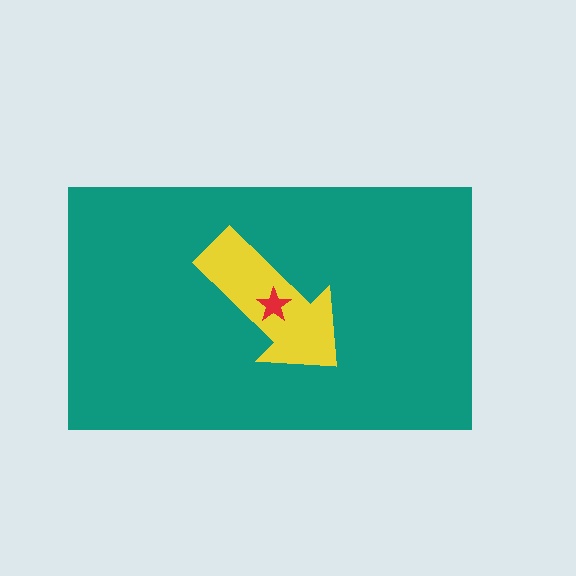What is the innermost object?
The red star.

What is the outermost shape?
The teal rectangle.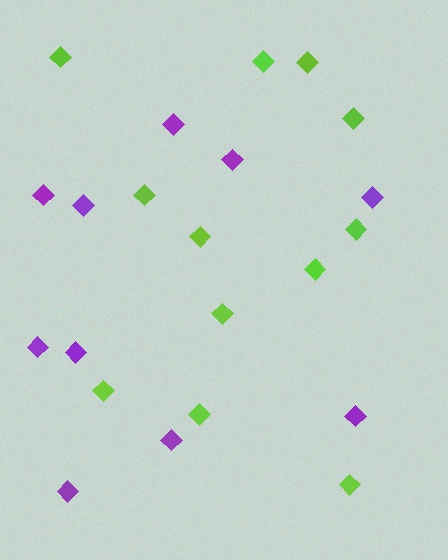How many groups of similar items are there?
There are 2 groups: one group of purple diamonds (10) and one group of lime diamonds (12).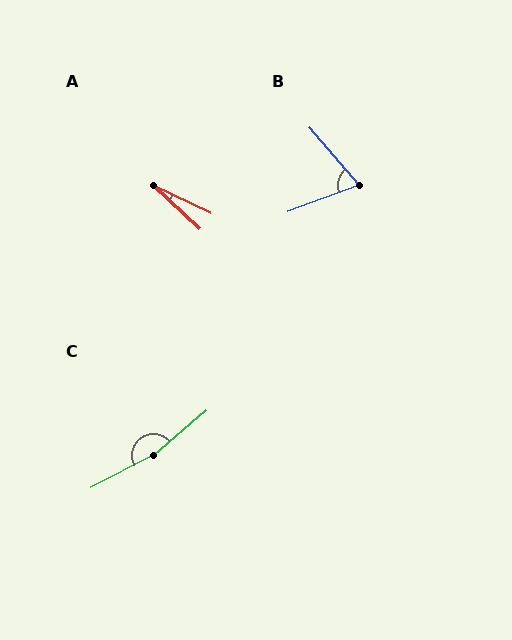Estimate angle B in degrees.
Approximately 69 degrees.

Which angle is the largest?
C, at approximately 167 degrees.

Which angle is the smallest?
A, at approximately 17 degrees.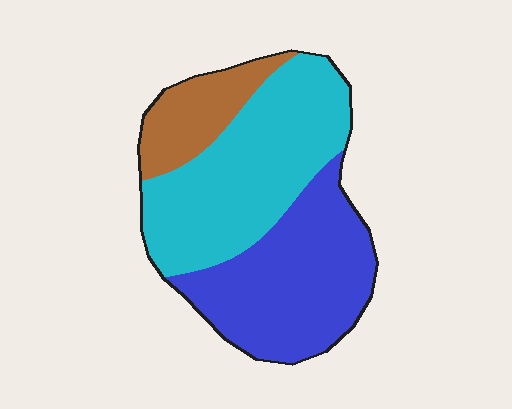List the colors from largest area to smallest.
From largest to smallest: cyan, blue, brown.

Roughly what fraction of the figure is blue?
Blue takes up about two fifths (2/5) of the figure.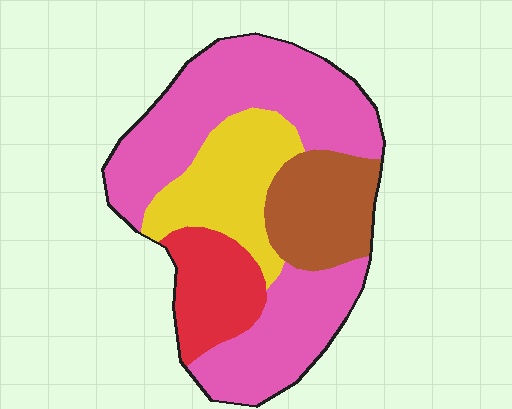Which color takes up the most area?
Pink, at roughly 50%.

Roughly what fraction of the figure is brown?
Brown covers around 15% of the figure.